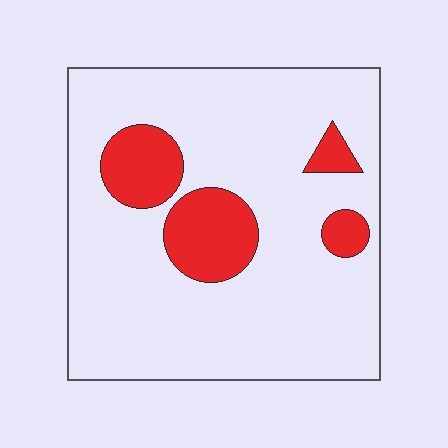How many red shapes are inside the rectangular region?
4.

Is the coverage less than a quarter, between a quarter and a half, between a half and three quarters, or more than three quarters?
Less than a quarter.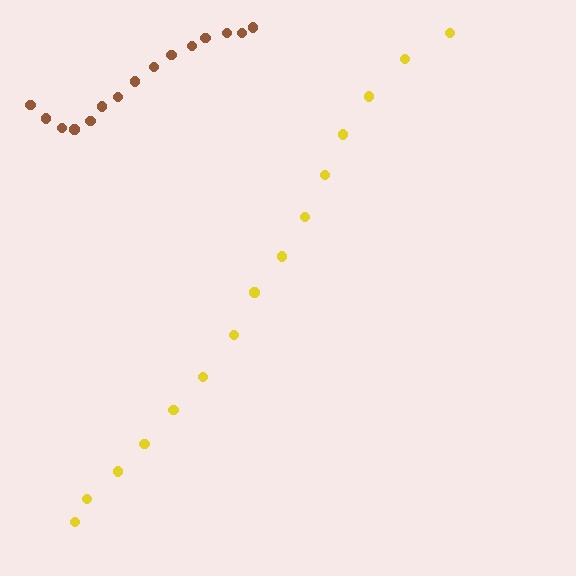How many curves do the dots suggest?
There are 2 distinct paths.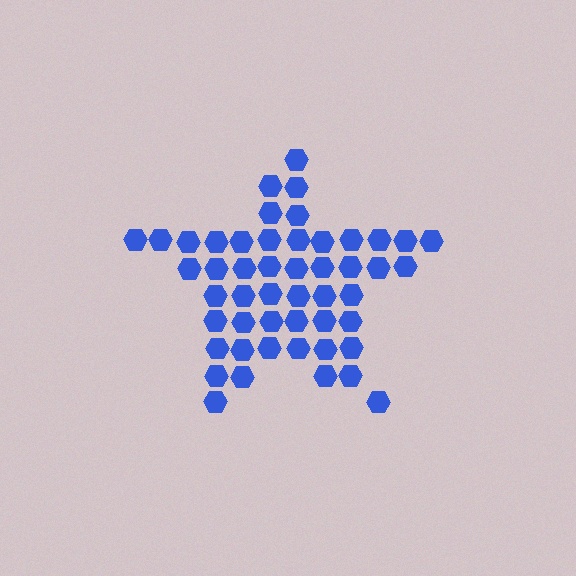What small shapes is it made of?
It is made of small hexagons.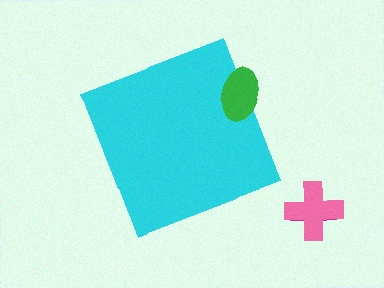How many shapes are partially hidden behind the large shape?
0 shapes are partially hidden.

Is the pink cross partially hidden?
No, the pink cross is fully visible.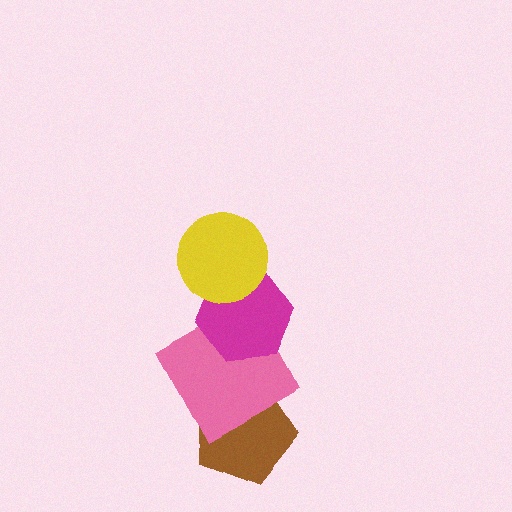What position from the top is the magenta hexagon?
The magenta hexagon is 2nd from the top.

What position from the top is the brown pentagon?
The brown pentagon is 4th from the top.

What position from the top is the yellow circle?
The yellow circle is 1st from the top.